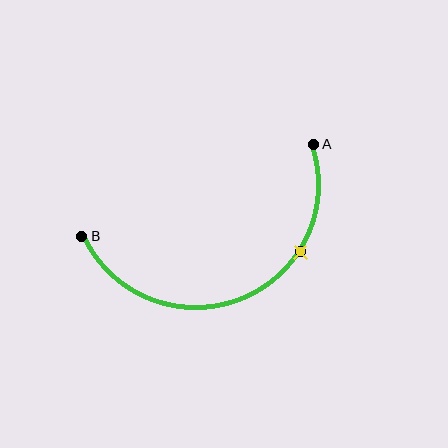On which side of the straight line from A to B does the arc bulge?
The arc bulges below the straight line connecting A and B.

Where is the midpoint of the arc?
The arc midpoint is the point on the curve farthest from the straight line joining A and B. It sits below that line.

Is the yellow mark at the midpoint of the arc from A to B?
No. The yellow mark lies on the arc but is closer to endpoint A. The arc midpoint would be at the point on the curve equidistant along the arc from both A and B.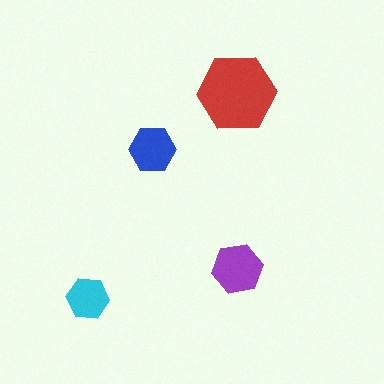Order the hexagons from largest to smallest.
the red one, the purple one, the blue one, the cyan one.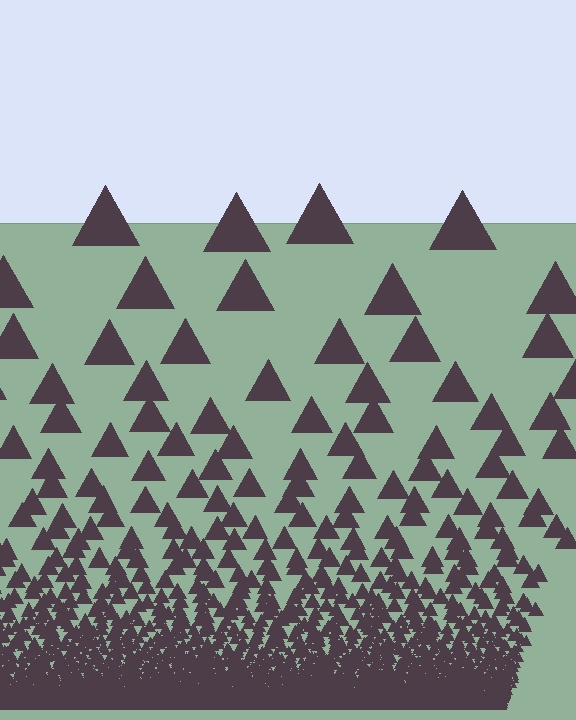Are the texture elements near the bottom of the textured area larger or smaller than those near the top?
Smaller. The gradient is inverted — elements near the bottom are smaller and denser.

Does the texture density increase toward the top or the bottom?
Density increases toward the bottom.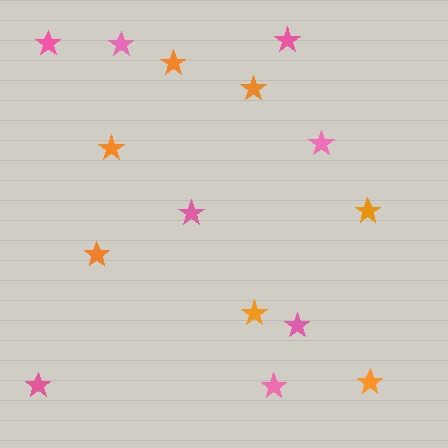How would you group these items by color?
There are 2 groups: one group of orange stars (7) and one group of pink stars (8).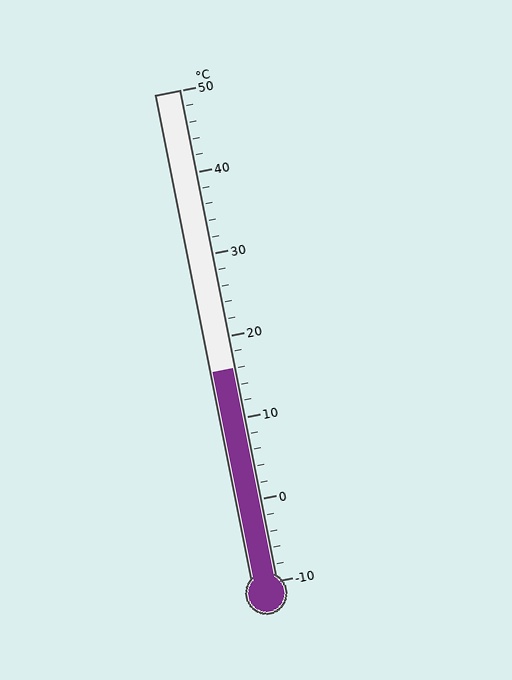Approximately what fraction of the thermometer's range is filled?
The thermometer is filled to approximately 45% of its range.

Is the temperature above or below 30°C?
The temperature is below 30°C.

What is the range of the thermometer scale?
The thermometer scale ranges from -10°C to 50°C.